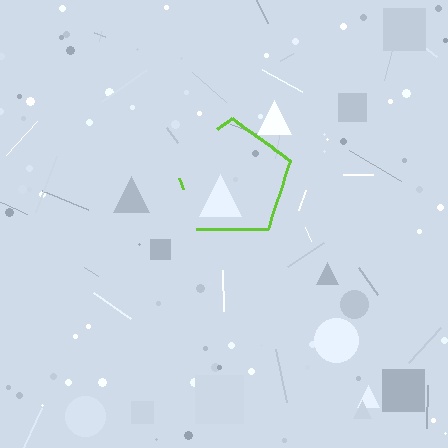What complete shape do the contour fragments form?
The contour fragments form a pentagon.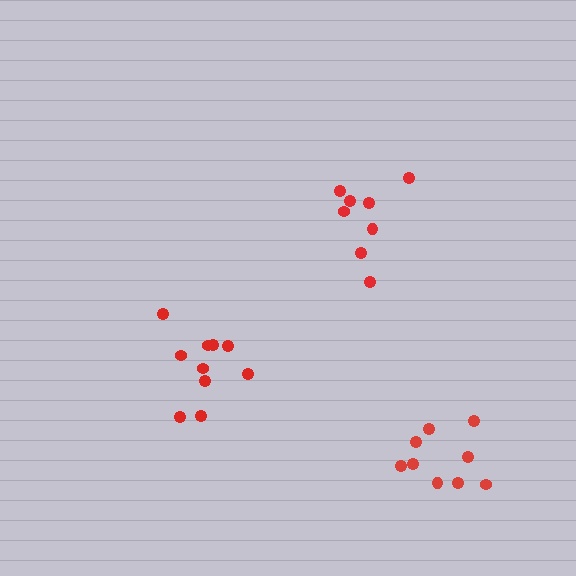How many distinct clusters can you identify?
There are 3 distinct clusters.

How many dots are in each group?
Group 1: 9 dots, Group 2: 10 dots, Group 3: 8 dots (27 total).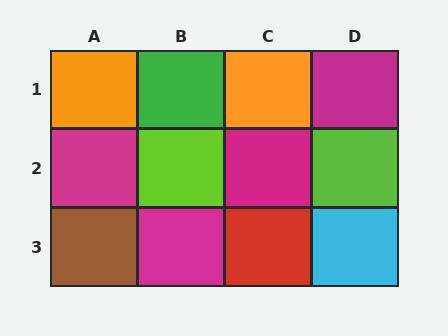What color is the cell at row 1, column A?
Orange.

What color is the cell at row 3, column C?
Red.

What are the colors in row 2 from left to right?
Magenta, lime, magenta, lime.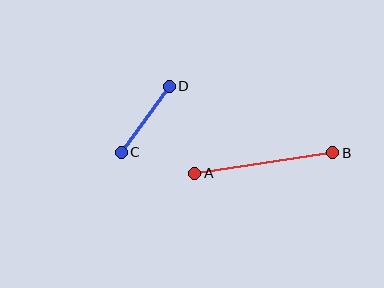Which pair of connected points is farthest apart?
Points A and B are farthest apart.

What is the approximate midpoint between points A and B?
The midpoint is at approximately (264, 163) pixels.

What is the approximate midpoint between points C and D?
The midpoint is at approximately (145, 119) pixels.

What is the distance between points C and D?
The distance is approximately 81 pixels.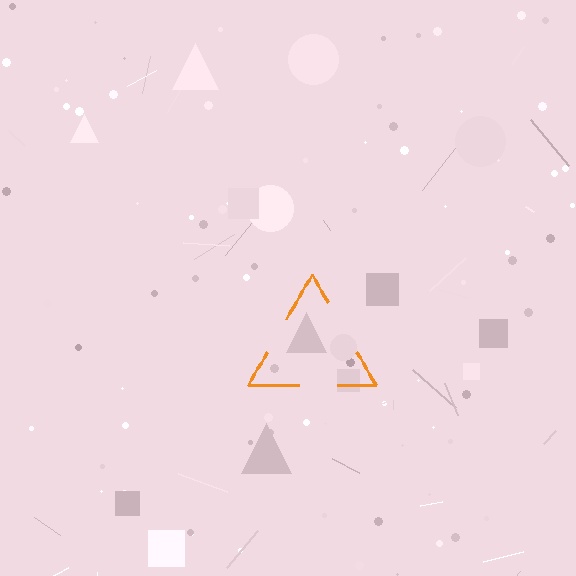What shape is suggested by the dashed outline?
The dashed outline suggests a triangle.